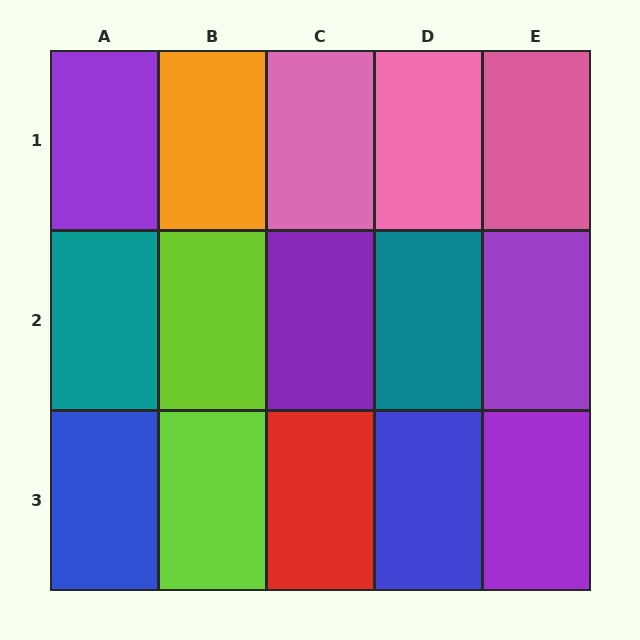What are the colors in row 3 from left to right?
Blue, lime, red, blue, purple.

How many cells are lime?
2 cells are lime.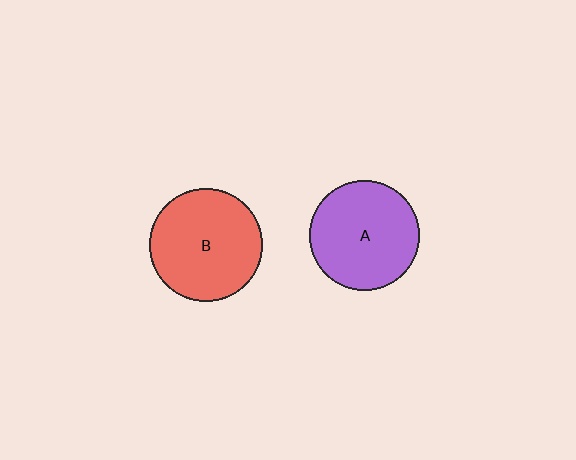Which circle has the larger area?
Circle B (red).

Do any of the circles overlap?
No, none of the circles overlap.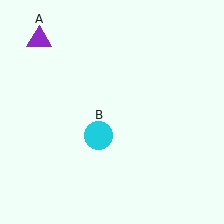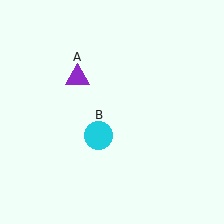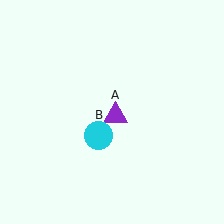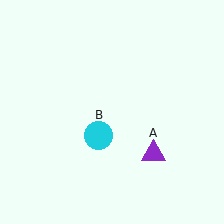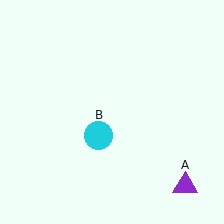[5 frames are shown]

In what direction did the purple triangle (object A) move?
The purple triangle (object A) moved down and to the right.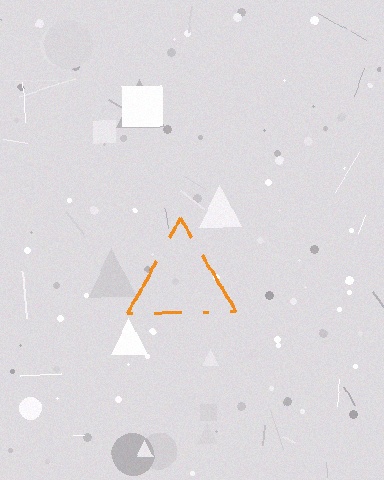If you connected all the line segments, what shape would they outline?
They would outline a triangle.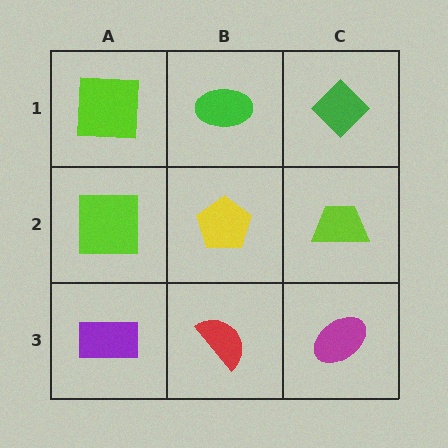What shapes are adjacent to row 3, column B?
A yellow pentagon (row 2, column B), a purple rectangle (row 3, column A), a magenta ellipse (row 3, column C).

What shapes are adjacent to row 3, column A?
A lime square (row 2, column A), a red semicircle (row 3, column B).